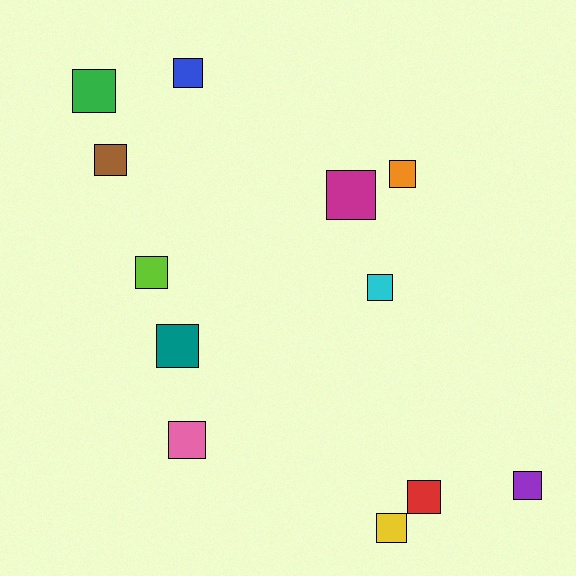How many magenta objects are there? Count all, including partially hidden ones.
There is 1 magenta object.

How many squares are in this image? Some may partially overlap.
There are 12 squares.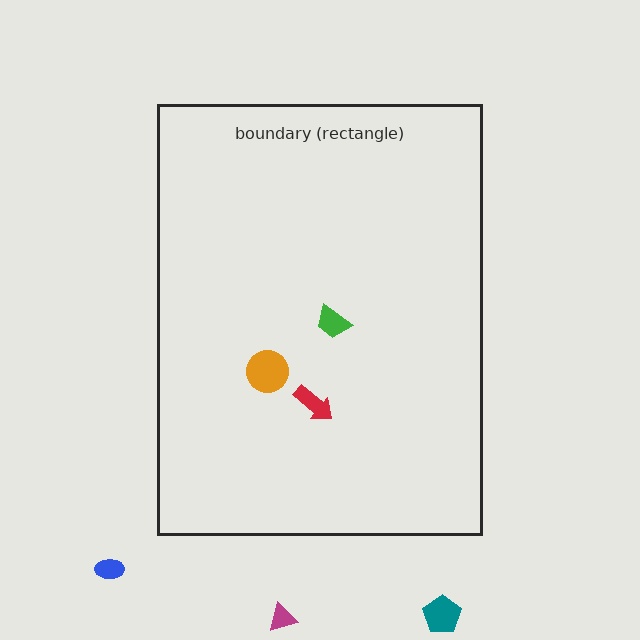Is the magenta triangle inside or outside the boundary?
Outside.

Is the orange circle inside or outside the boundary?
Inside.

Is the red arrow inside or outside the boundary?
Inside.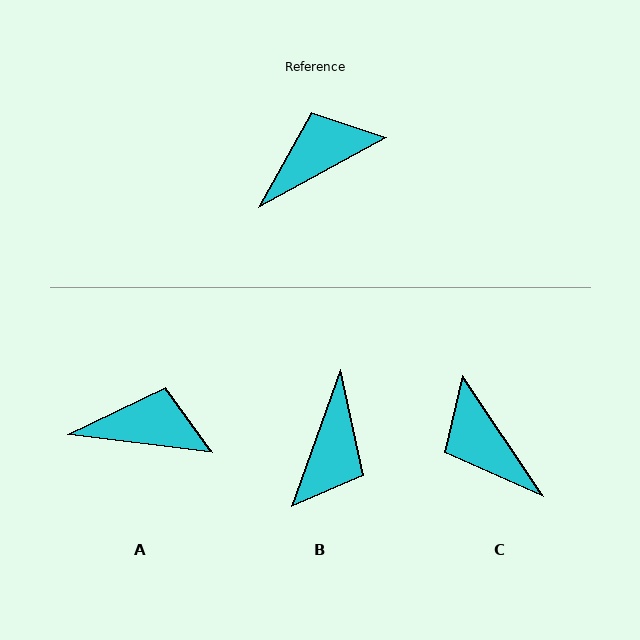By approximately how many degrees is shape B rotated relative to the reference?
Approximately 138 degrees clockwise.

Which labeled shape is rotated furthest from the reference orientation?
B, about 138 degrees away.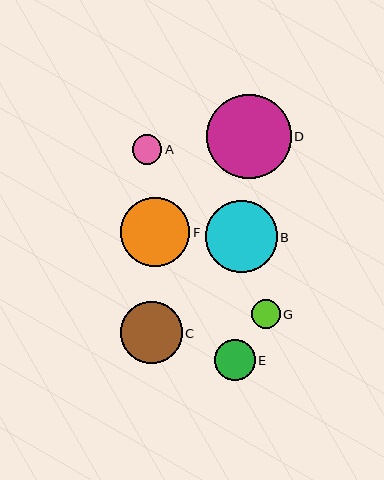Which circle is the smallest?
Circle G is the smallest with a size of approximately 29 pixels.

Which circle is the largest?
Circle D is the largest with a size of approximately 84 pixels.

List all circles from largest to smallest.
From largest to smallest: D, B, F, C, E, A, G.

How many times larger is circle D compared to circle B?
Circle D is approximately 1.2 times the size of circle B.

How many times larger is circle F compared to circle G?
Circle F is approximately 2.4 times the size of circle G.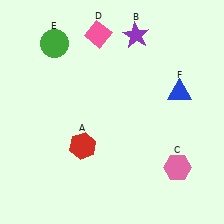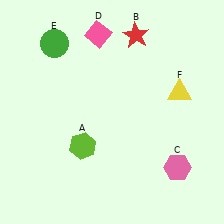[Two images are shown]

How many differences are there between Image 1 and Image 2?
There are 3 differences between the two images.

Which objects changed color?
A changed from red to lime. B changed from purple to red. F changed from blue to yellow.